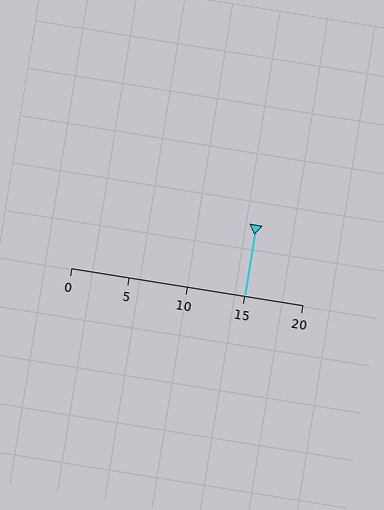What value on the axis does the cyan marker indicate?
The marker indicates approximately 15.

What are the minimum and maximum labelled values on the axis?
The axis runs from 0 to 20.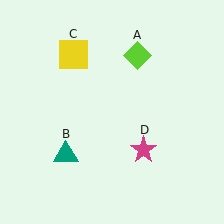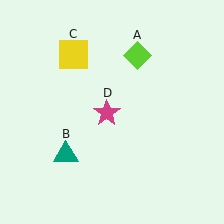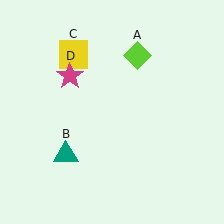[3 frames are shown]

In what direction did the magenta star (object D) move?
The magenta star (object D) moved up and to the left.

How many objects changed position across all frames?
1 object changed position: magenta star (object D).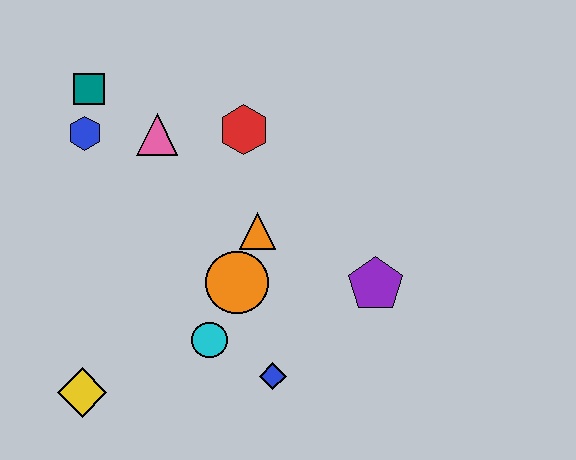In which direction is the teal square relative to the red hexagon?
The teal square is to the left of the red hexagon.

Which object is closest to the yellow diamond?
The cyan circle is closest to the yellow diamond.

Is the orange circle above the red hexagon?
No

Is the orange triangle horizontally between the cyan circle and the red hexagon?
No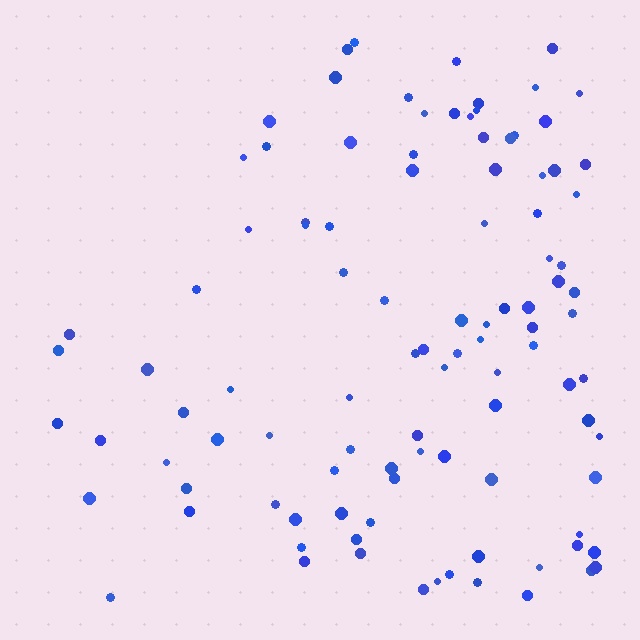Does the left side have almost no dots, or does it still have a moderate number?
Still a moderate number, just noticeably fewer than the right.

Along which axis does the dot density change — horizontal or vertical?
Horizontal.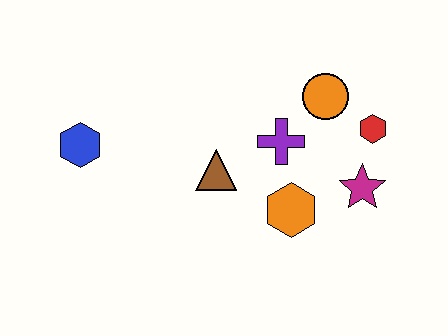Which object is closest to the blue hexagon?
The brown triangle is closest to the blue hexagon.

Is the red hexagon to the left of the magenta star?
No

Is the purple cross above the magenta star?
Yes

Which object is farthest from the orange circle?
The blue hexagon is farthest from the orange circle.